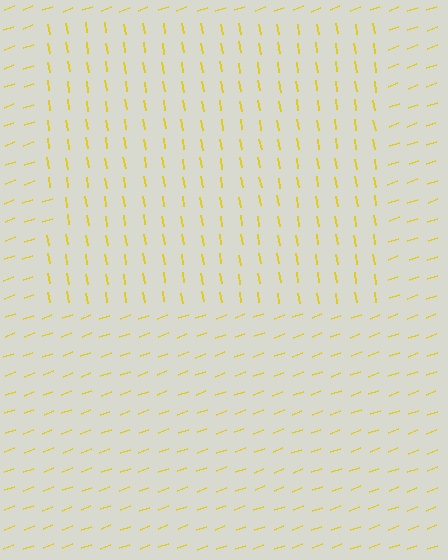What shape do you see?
I see a rectangle.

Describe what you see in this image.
The image is filled with small yellow line segments. A rectangle region in the image has lines oriented differently from the surrounding lines, creating a visible texture boundary.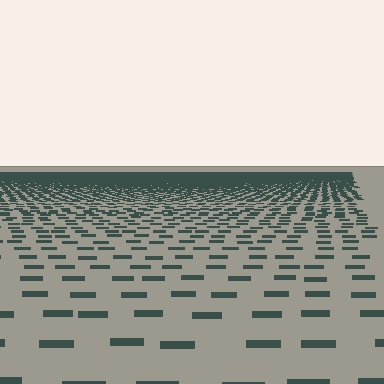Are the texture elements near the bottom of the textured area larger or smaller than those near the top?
Larger. Near the bottom, elements are closer to the viewer and appear at a bigger on-screen size.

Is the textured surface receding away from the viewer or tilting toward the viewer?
The surface is receding away from the viewer. Texture elements get smaller and denser toward the top.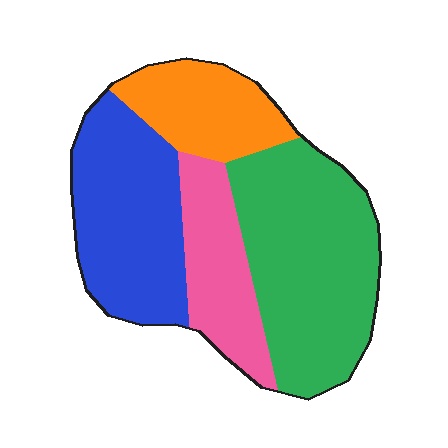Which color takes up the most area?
Green, at roughly 40%.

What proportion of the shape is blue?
Blue takes up about one quarter (1/4) of the shape.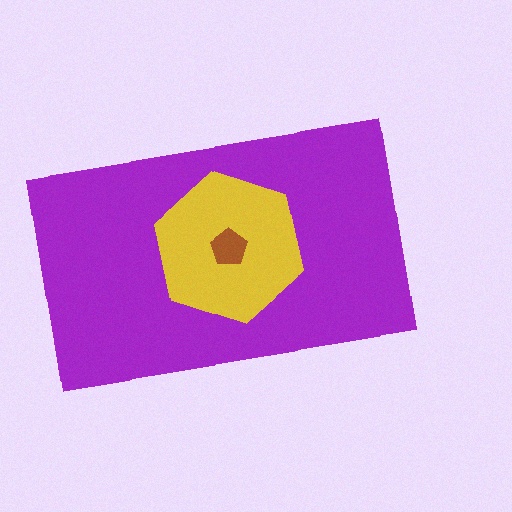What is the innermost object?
The brown pentagon.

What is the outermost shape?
The purple rectangle.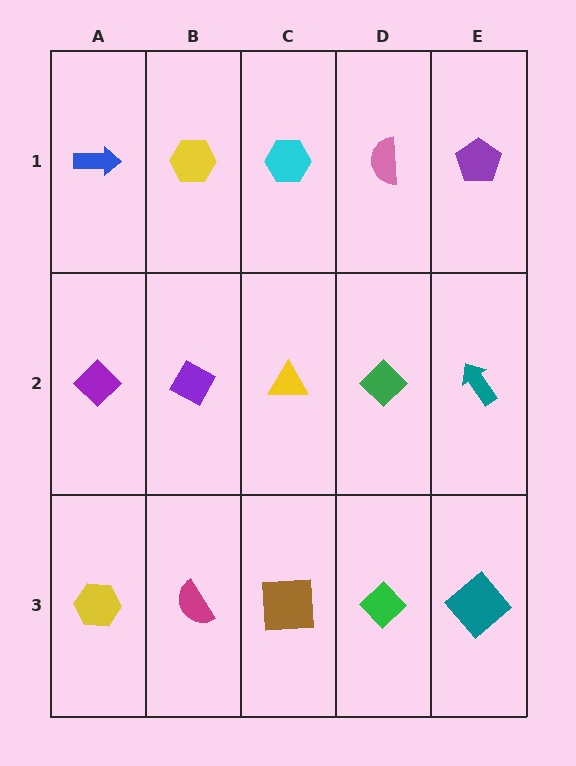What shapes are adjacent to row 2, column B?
A yellow hexagon (row 1, column B), a magenta semicircle (row 3, column B), a purple diamond (row 2, column A), a yellow triangle (row 2, column C).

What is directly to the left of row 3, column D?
A brown square.